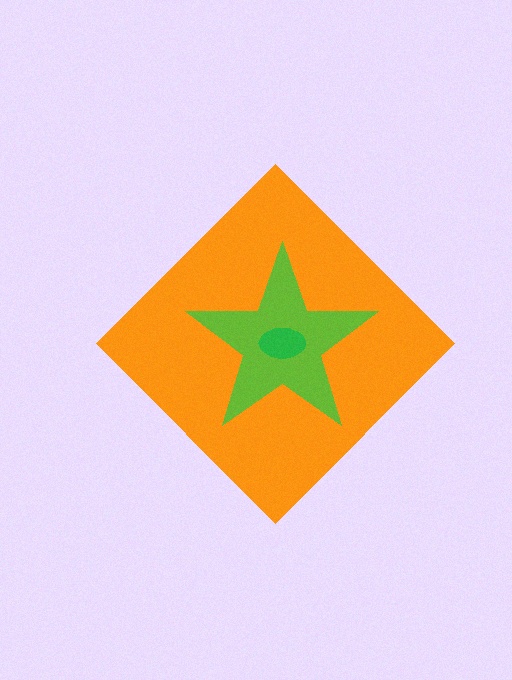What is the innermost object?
The green ellipse.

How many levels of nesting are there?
3.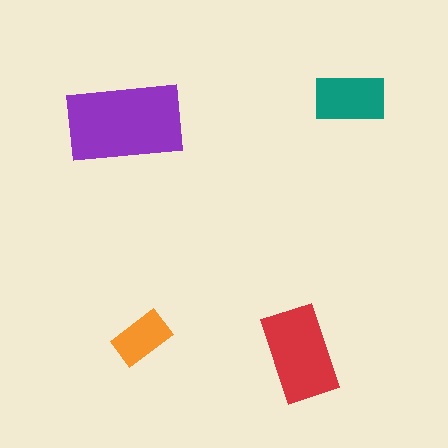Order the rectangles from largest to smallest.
the purple one, the red one, the teal one, the orange one.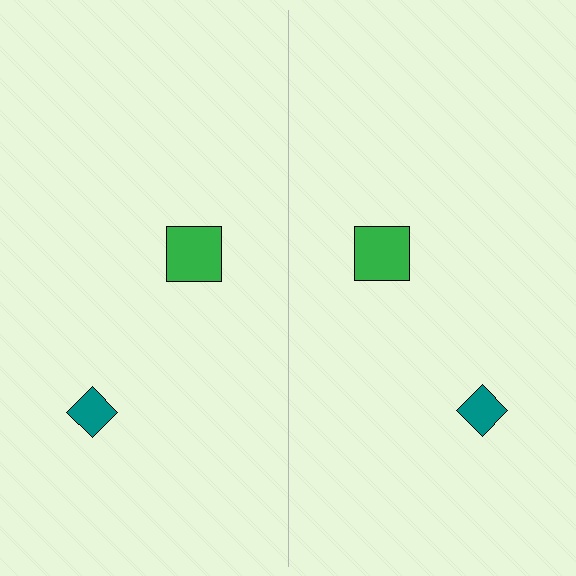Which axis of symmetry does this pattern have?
The pattern has a vertical axis of symmetry running through the center of the image.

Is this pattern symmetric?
Yes, this pattern has bilateral (reflection) symmetry.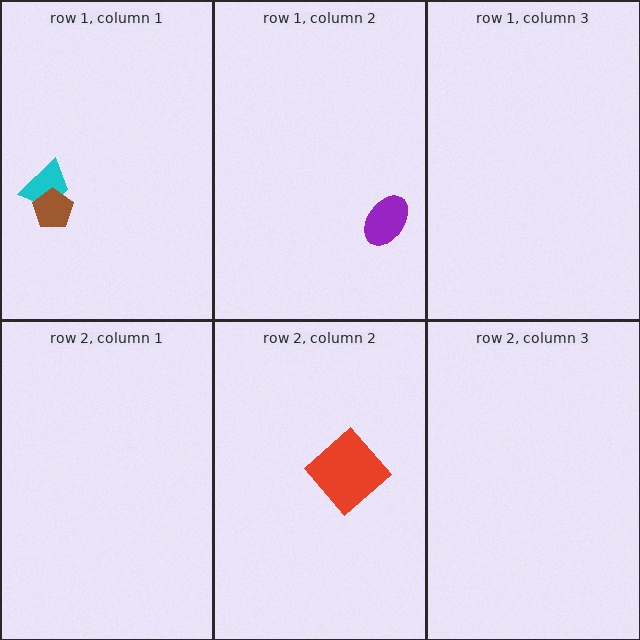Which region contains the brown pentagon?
The row 1, column 1 region.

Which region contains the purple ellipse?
The row 1, column 2 region.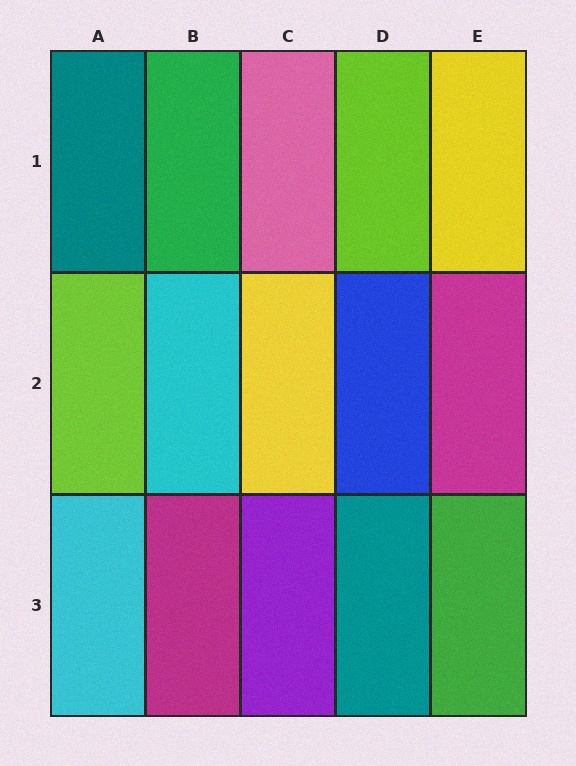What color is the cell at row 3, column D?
Teal.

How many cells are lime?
2 cells are lime.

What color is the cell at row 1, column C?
Pink.